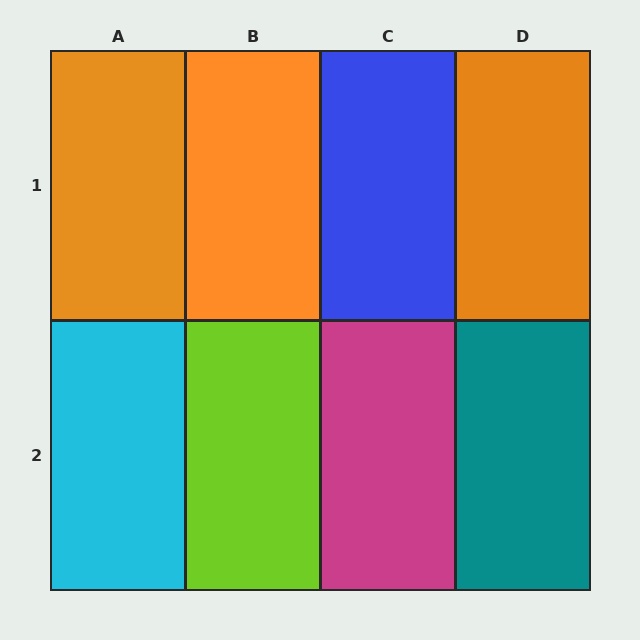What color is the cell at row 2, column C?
Magenta.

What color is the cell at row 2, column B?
Lime.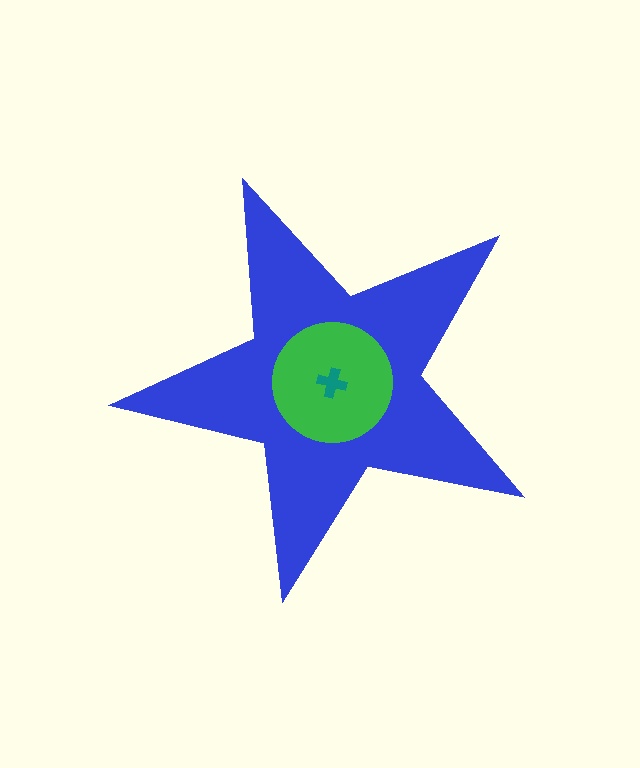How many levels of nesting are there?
3.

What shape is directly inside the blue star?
The green circle.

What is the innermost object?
The teal cross.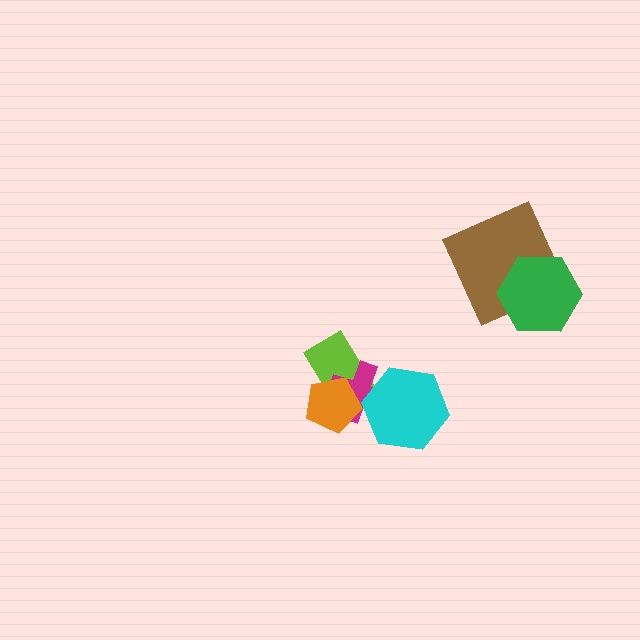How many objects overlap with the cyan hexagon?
1 object overlaps with the cyan hexagon.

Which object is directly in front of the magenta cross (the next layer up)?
The orange pentagon is directly in front of the magenta cross.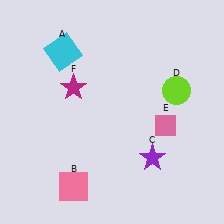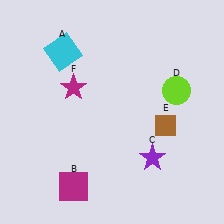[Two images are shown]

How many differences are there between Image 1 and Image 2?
There are 2 differences between the two images.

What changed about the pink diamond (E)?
In Image 1, E is pink. In Image 2, it changed to brown.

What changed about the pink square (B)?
In Image 1, B is pink. In Image 2, it changed to magenta.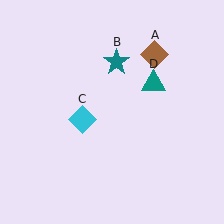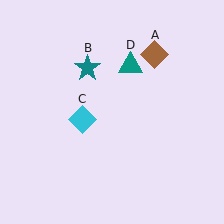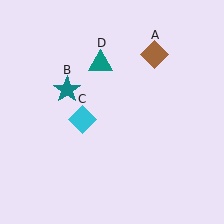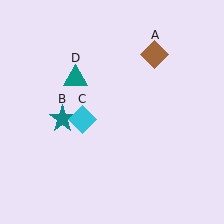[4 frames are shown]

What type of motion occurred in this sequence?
The teal star (object B), teal triangle (object D) rotated counterclockwise around the center of the scene.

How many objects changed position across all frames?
2 objects changed position: teal star (object B), teal triangle (object D).